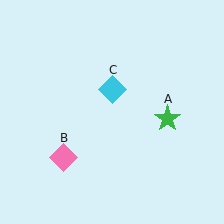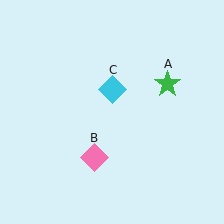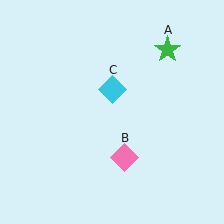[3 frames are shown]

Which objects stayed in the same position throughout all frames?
Cyan diamond (object C) remained stationary.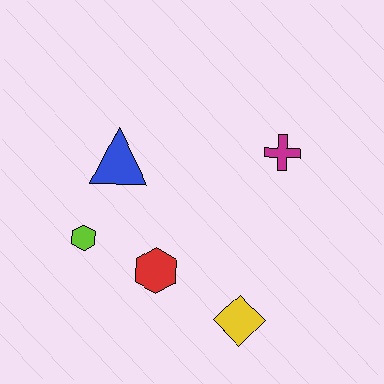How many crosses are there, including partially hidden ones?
There is 1 cross.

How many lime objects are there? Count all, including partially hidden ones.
There is 1 lime object.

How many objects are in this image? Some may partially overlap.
There are 5 objects.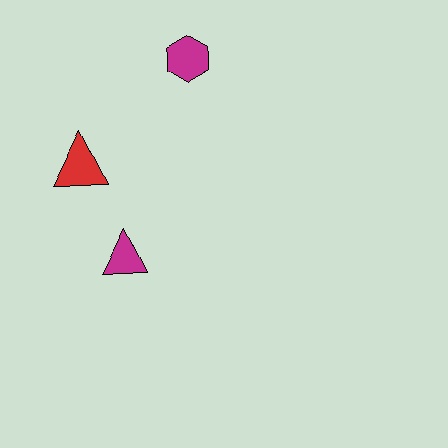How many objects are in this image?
There are 3 objects.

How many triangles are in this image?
There are 2 triangles.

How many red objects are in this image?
There is 1 red object.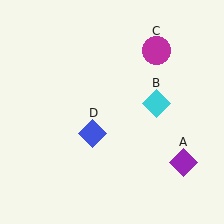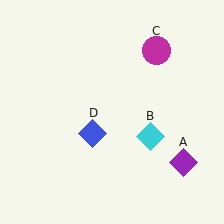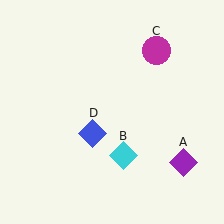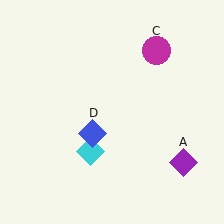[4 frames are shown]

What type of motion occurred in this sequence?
The cyan diamond (object B) rotated clockwise around the center of the scene.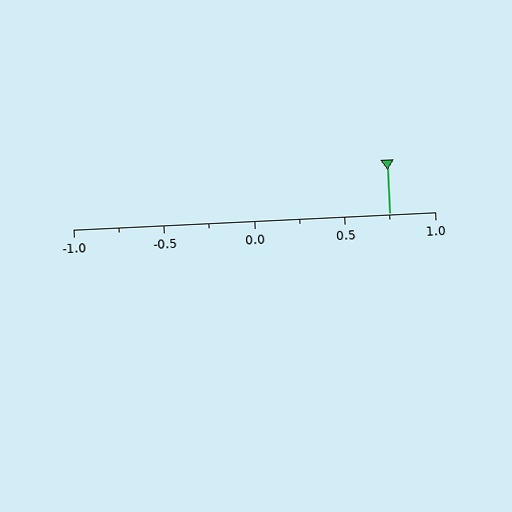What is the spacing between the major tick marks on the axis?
The major ticks are spaced 0.5 apart.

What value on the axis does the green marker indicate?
The marker indicates approximately 0.75.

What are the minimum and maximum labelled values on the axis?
The axis runs from -1.0 to 1.0.